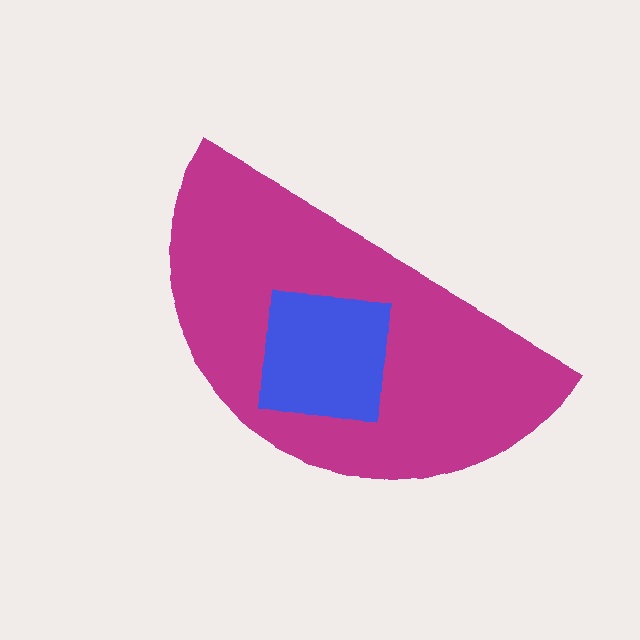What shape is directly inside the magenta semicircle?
The blue square.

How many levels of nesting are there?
2.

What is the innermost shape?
The blue square.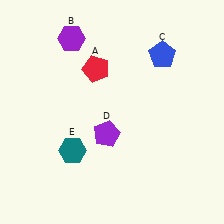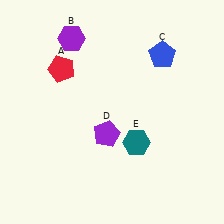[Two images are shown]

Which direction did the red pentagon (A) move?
The red pentagon (A) moved left.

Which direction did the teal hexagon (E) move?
The teal hexagon (E) moved right.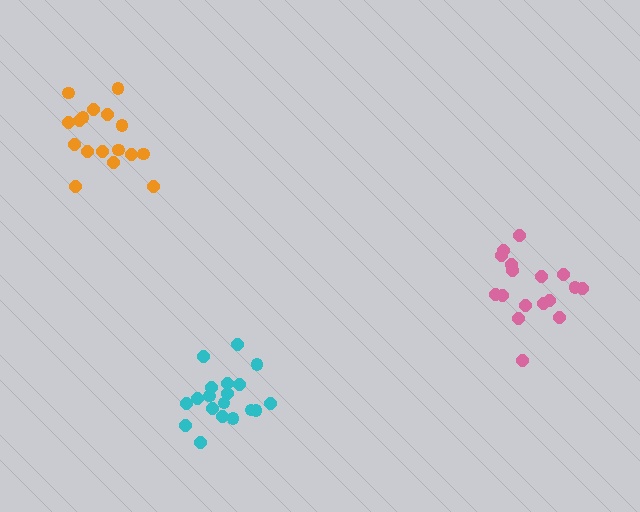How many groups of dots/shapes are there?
There are 3 groups.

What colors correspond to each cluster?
The clusters are colored: pink, cyan, orange.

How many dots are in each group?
Group 1: 17 dots, Group 2: 19 dots, Group 3: 17 dots (53 total).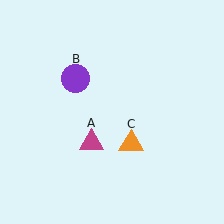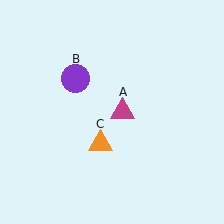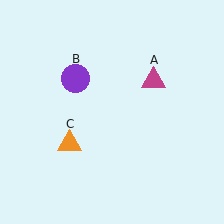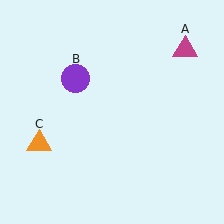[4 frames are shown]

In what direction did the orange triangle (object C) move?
The orange triangle (object C) moved left.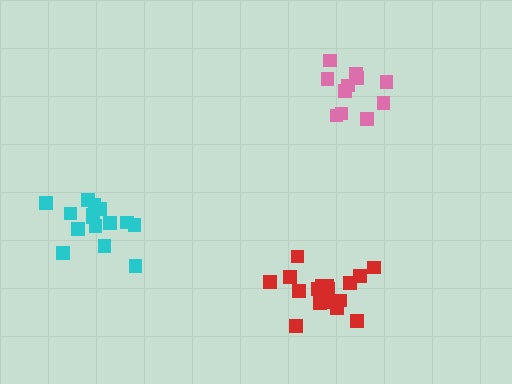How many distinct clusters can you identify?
There are 3 distinct clusters.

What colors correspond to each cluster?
The clusters are colored: pink, cyan, red.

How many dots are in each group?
Group 1: 11 dots, Group 2: 16 dots, Group 3: 17 dots (44 total).